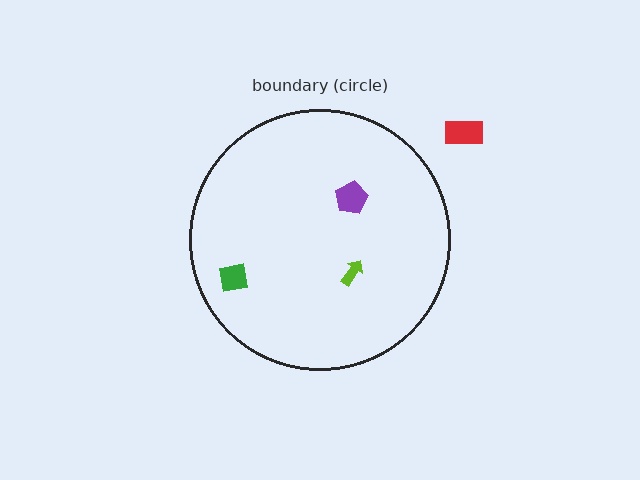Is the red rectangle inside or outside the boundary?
Outside.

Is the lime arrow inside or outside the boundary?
Inside.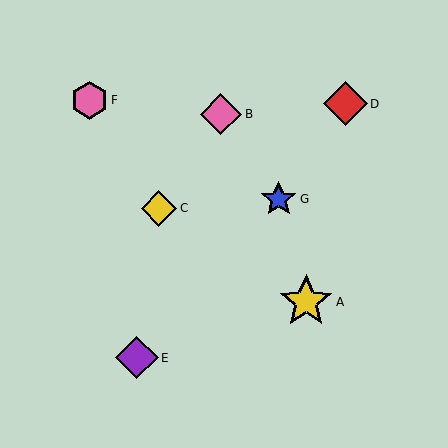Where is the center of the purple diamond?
The center of the purple diamond is at (137, 358).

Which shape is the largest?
The yellow star (labeled A) is the largest.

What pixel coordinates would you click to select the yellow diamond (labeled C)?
Click at (159, 208) to select the yellow diamond C.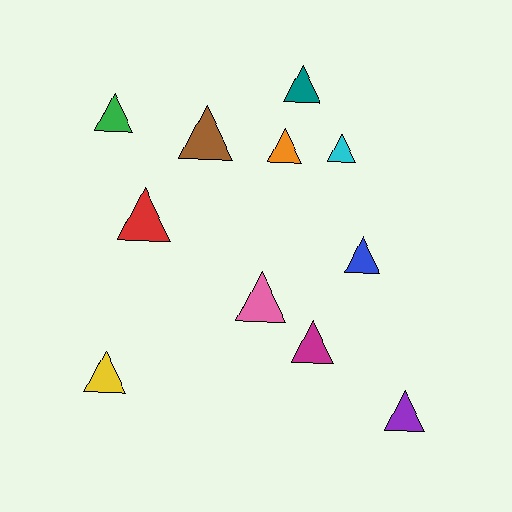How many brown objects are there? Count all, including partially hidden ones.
There is 1 brown object.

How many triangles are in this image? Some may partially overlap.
There are 11 triangles.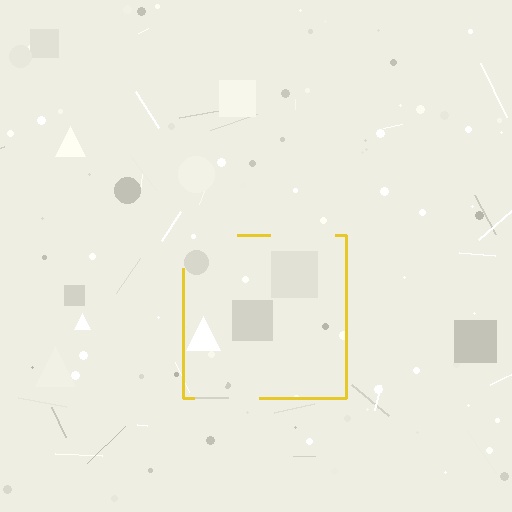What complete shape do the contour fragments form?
The contour fragments form a square.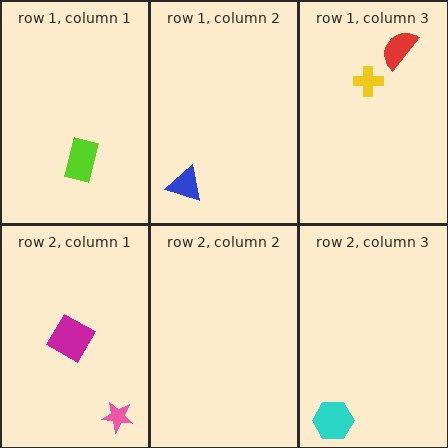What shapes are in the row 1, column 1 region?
The lime rectangle.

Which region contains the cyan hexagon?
The row 2, column 3 region.